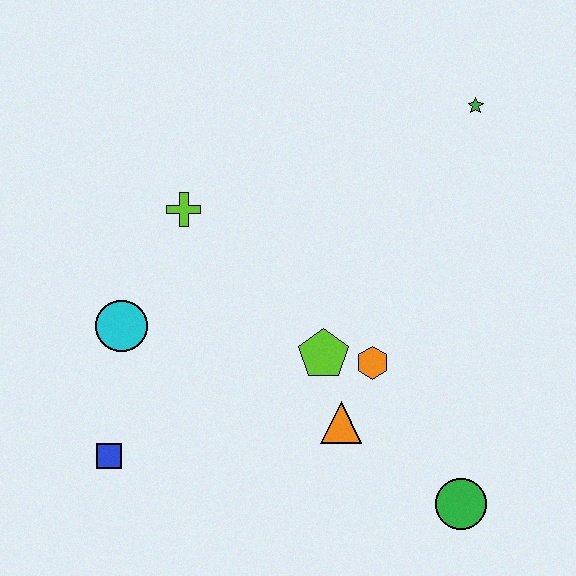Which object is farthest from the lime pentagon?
The green star is farthest from the lime pentagon.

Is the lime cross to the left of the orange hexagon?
Yes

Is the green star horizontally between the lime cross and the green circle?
No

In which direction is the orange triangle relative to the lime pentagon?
The orange triangle is below the lime pentagon.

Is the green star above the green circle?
Yes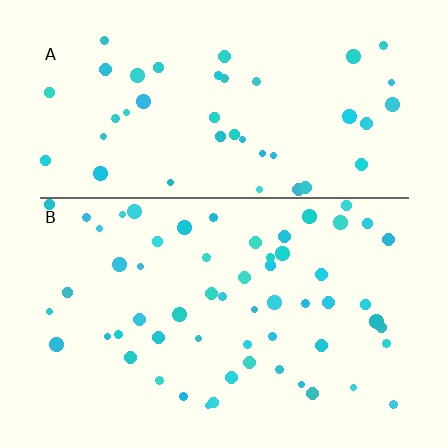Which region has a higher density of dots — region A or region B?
B (the bottom).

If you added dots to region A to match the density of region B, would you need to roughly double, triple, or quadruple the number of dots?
Approximately double.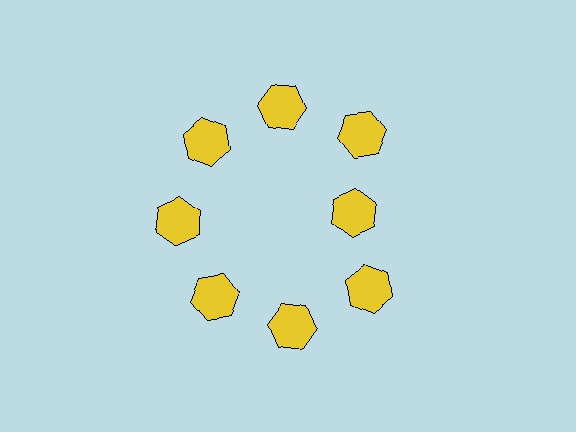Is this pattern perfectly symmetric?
No. The 8 yellow hexagons are arranged in a ring, but one element near the 3 o'clock position is pulled inward toward the center, breaking the 8-fold rotational symmetry.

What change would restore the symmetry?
The symmetry would be restored by moving it outward, back onto the ring so that all 8 hexagons sit at equal angles and equal distance from the center.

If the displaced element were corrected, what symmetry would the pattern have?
It would have 8-fold rotational symmetry — the pattern would map onto itself every 45 degrees.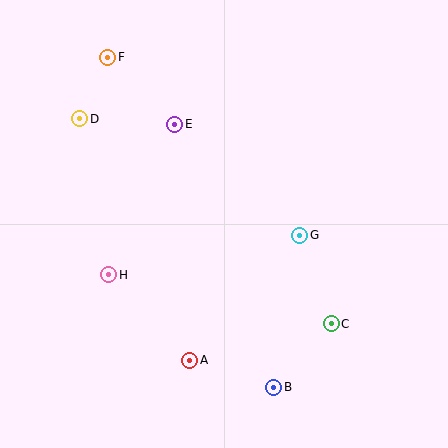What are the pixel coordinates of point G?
Point G is at (300, 235).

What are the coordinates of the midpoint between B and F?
The midpoint between B and F is at (191, 222).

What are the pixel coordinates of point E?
Point E is at (175, 124).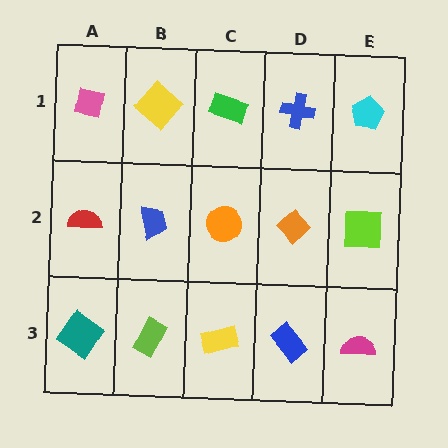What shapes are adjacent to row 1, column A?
A red semicircle (row 2, column A), a yellow diamond (row 1, column B).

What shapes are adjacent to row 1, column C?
An orange circle (row 2, column C), a yellow diamond (row 1, column B), a blue cross (row 1, column D).